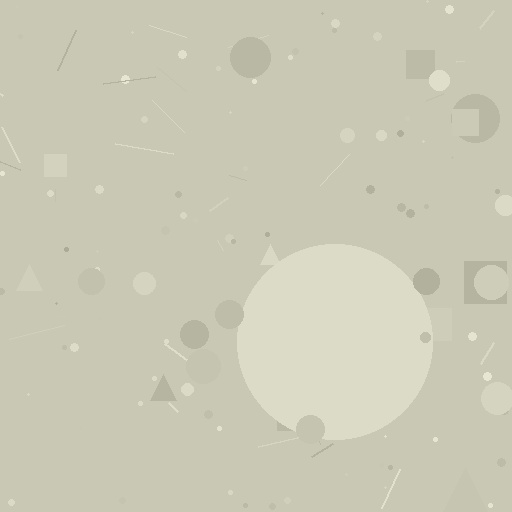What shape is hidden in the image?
A circle is hidden in the image.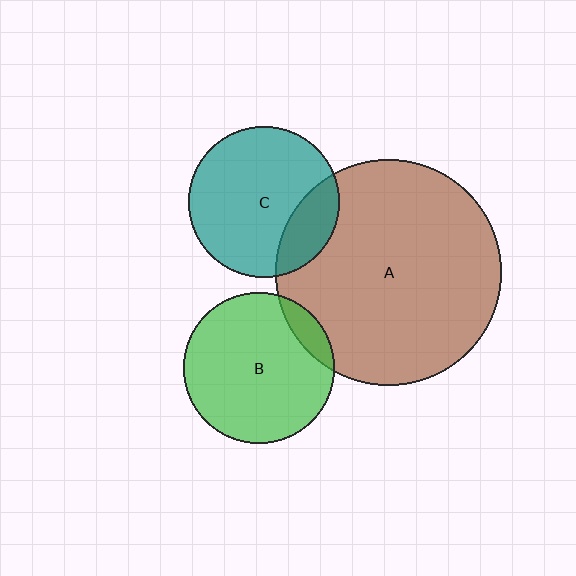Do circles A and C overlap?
Yes.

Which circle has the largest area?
Circle A (brown).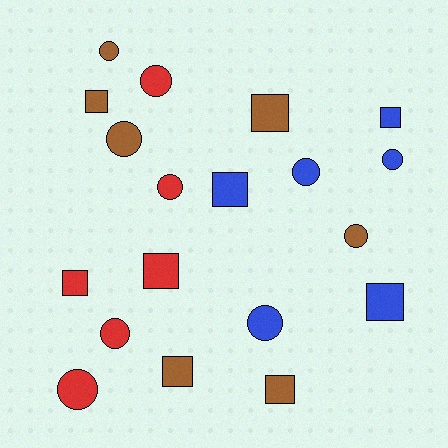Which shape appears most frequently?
Circle, with 10 objects.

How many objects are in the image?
There are 19 objects.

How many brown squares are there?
There are 4 brown squares.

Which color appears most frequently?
Brown, with 7 objects.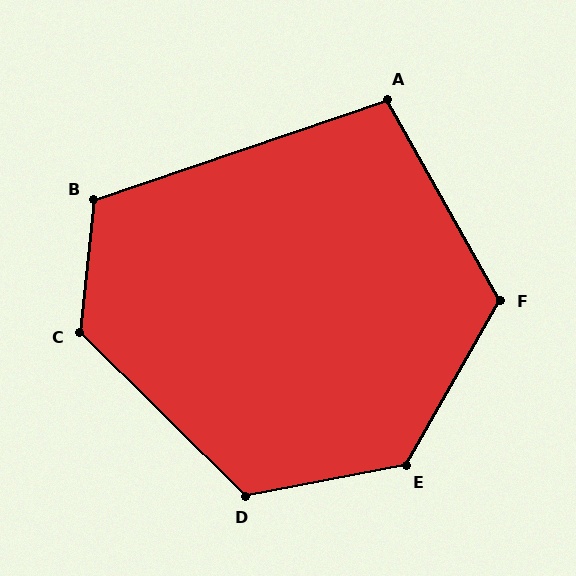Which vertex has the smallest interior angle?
A, at approximately 101 degrees.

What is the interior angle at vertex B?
Approximately 115 degrees (obtuse).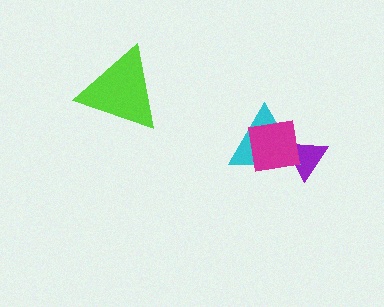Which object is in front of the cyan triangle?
The magenta square is in front of the cyan triangle.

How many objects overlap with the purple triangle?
2 objects overlap with the purple triangle.